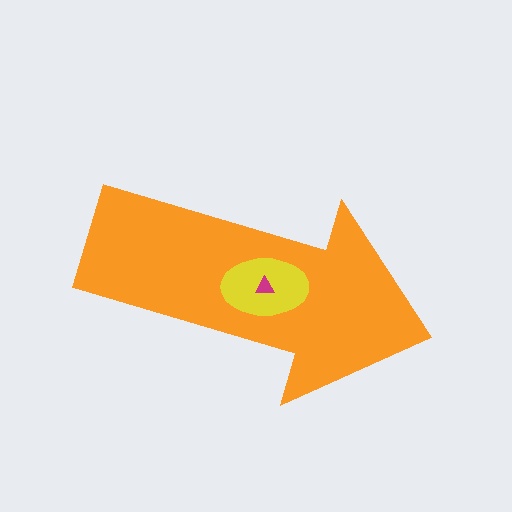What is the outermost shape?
The orange arrow.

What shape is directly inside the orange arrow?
The yellow ellipse.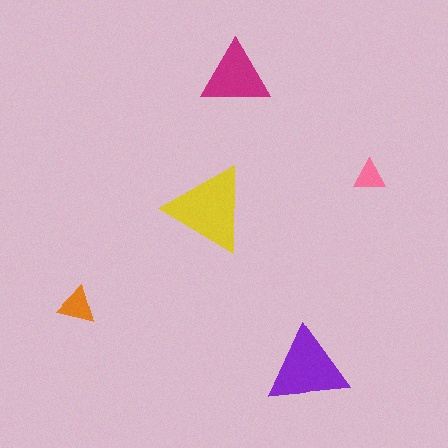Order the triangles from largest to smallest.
the yellow one, the purple one, the magenta one, the orange one, the pink one.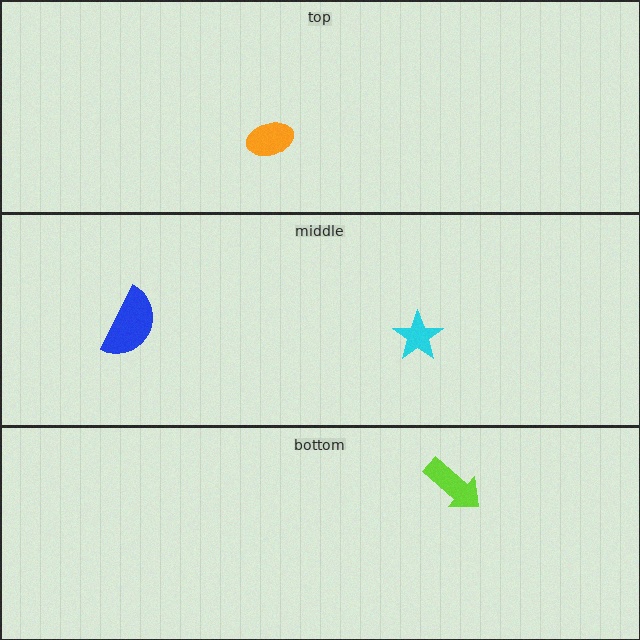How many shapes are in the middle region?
2.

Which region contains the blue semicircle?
The middle region.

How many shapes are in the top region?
1.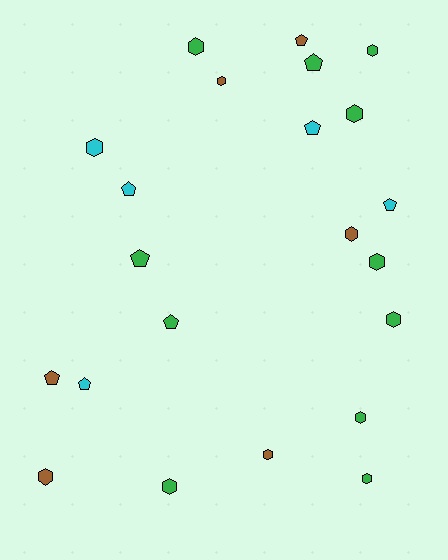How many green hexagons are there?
There are 8 green hexagons.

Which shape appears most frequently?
Hexagon, with 13 objects.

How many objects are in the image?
There are 22 objects.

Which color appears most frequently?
Green, with 11 objects.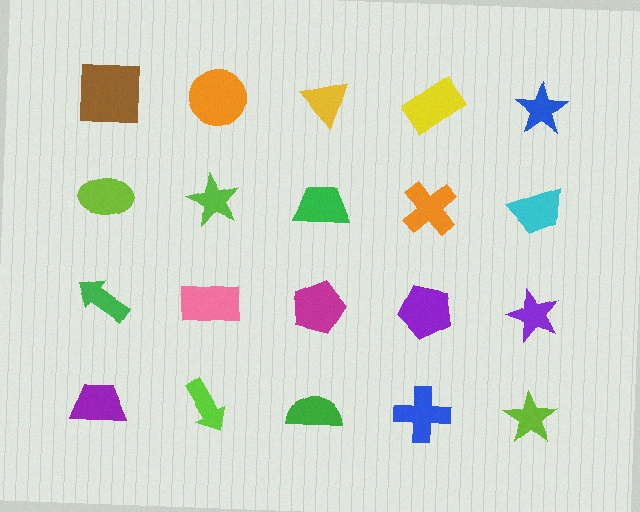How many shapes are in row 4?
5 shapes.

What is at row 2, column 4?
An orange cross.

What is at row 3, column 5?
A purple star.